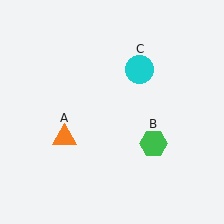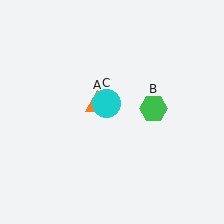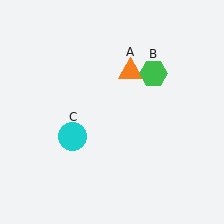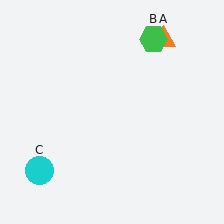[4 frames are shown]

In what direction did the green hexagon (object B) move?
The green hexagon (object B) moved up.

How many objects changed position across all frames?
3 objects changed position: orange triangle (object A), green hexagon (object B), cyan circle (object C).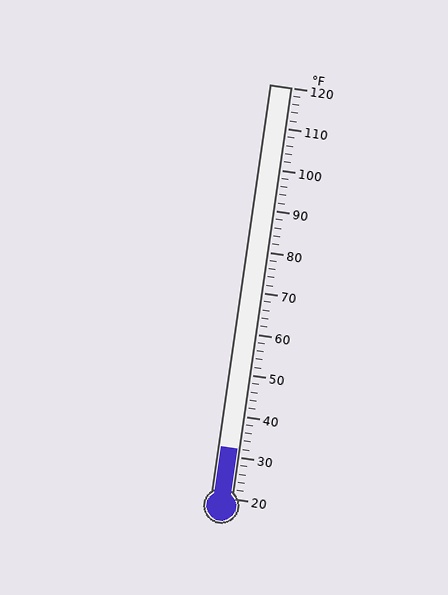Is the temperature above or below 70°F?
The temperature is below 70°F.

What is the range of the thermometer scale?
The thermometer scale ranges from 20°F to 120°F.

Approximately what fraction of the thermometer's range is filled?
The thermometer is filled to approximately 10% of its range.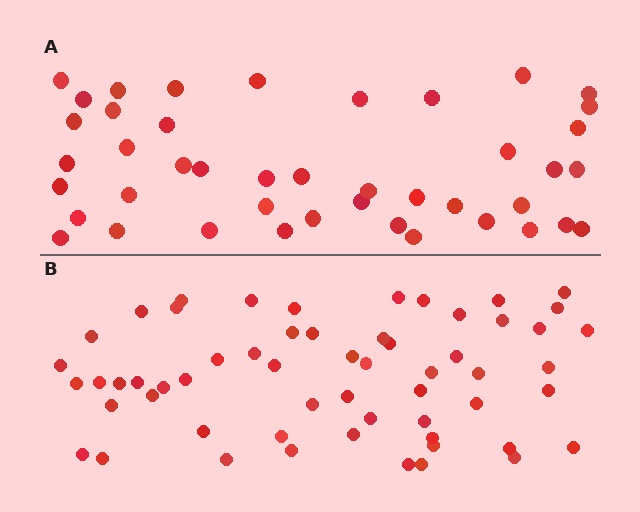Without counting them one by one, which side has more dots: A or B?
Region B (the bottom region) has more dots.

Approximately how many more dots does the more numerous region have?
Region B has approximately 15 more dots than region A.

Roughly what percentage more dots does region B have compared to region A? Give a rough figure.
About 35% more.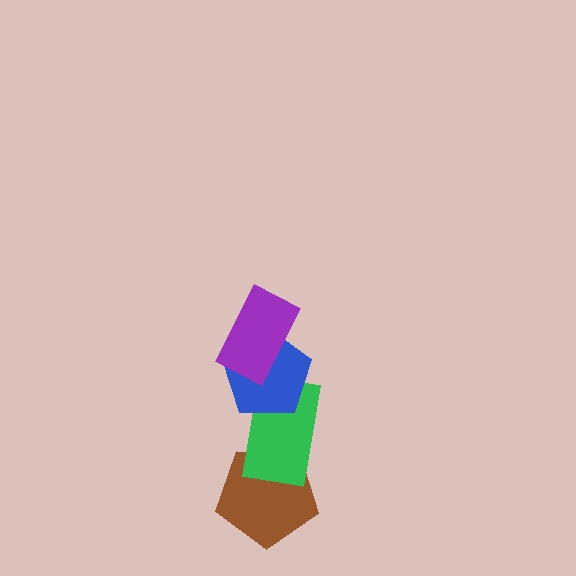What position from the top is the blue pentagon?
The blue pentagon is 2nd from the top.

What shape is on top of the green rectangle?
The blue pentagon is on top of the green rectangle.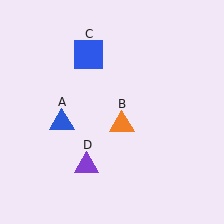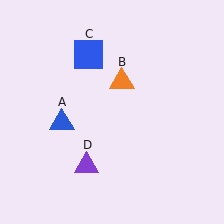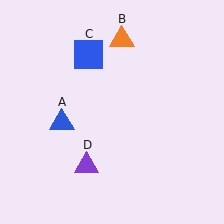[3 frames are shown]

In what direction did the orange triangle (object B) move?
The orange triangle (object B) moved up.